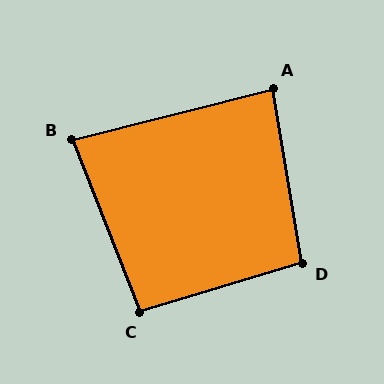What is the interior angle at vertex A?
Approximately 85 degrees (approximately right).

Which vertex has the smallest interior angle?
B, at approximately 83 degrees.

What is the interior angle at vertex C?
Approximately 95 degrees (approximately right).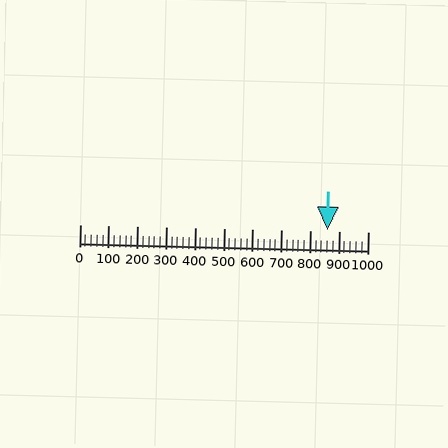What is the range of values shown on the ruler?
The ruler shows values from 0 to 1000.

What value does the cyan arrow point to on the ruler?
The cyan arrow points to approximately 859.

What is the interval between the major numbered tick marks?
The major tick marks are spaced 100 units apart.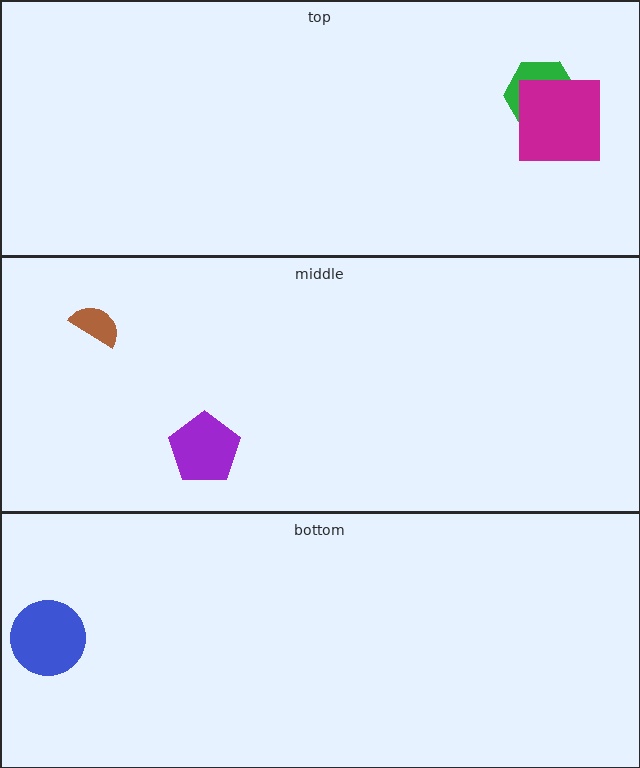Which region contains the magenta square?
The top region.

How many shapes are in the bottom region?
1.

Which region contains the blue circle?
The bottom region.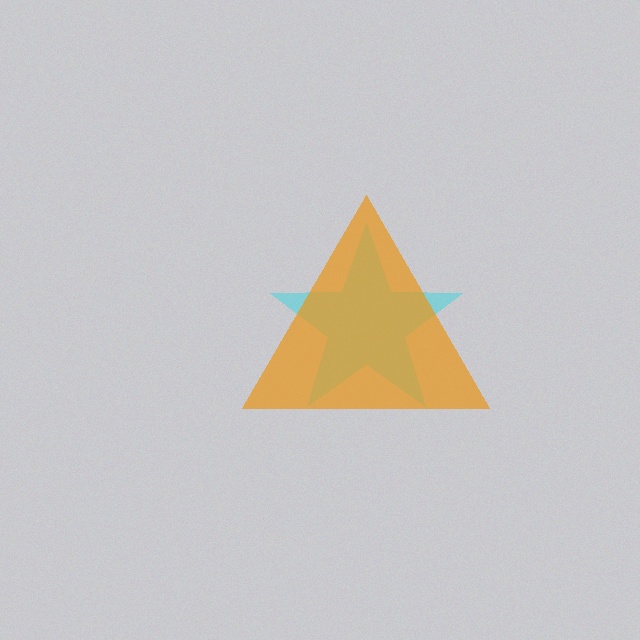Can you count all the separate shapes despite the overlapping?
Yes, there are 2 separate shapes.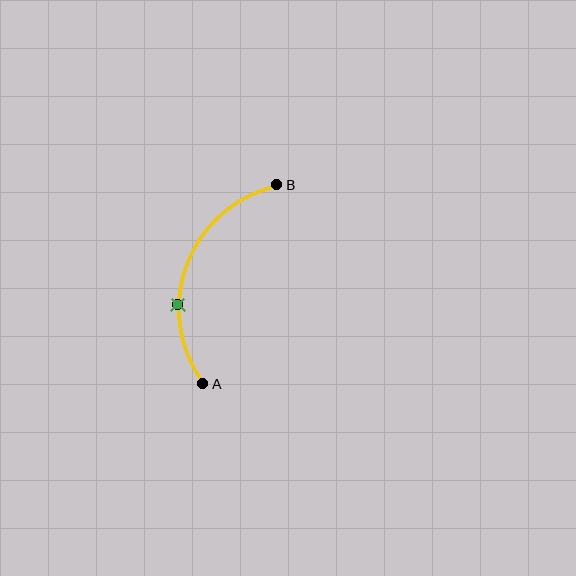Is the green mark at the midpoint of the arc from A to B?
No. The green mark lies on the arc but is closer to endpoint A. The arc midpoint would be at the point on the curve equidistant along the arc from both A and B.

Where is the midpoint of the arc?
The arc midpoint is the point on the curve farthest from the straight line joining A and B. It sits to the left of that line.